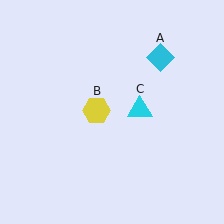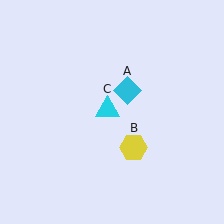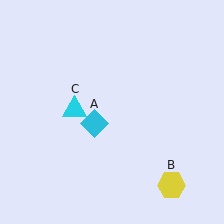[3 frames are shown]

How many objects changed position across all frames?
3 objects changed position: cyan diamond (object A), yellow hexagon (object B), cyan triangle (object C).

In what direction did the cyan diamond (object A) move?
The cyan diamond (object A) moved down and to the left.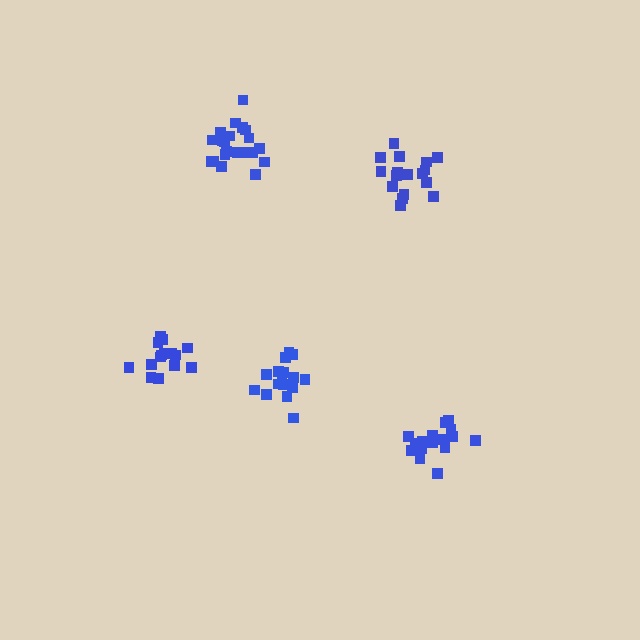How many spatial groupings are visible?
There are 5 spatial groupings.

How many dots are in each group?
Group 1: 17 dots, Group 2: 17 dots, Group 3: 18 dots, Group 4: 15 dots, Group 5: 21 dots (88 total).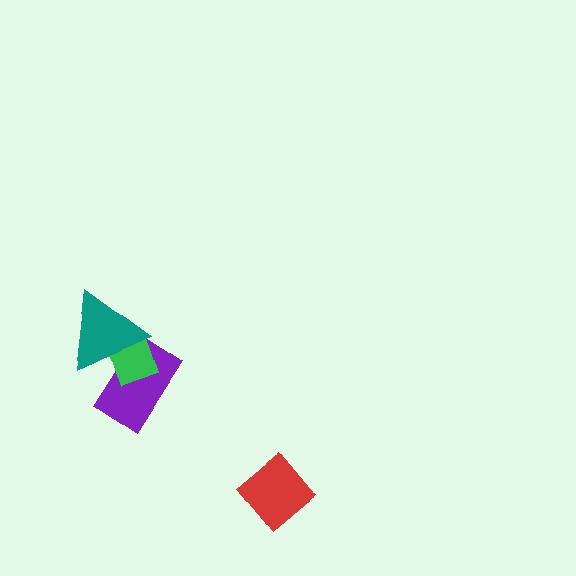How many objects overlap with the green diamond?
2 objects overlap with the green diamond.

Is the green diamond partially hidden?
Yes, it is partially covered by another shape.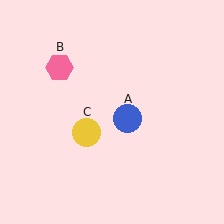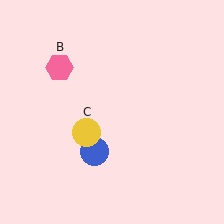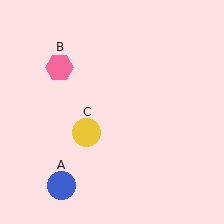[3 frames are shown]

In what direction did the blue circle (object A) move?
The blue circle (object A) moved down and to the left.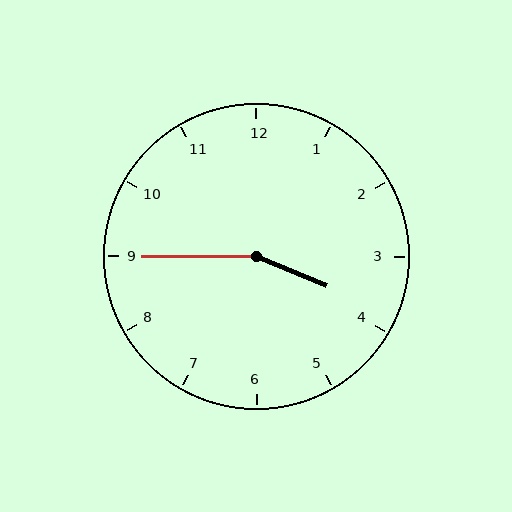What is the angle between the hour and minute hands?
Approximately 158 degrees.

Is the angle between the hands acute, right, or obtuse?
It is obtuse.